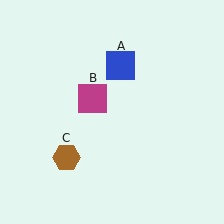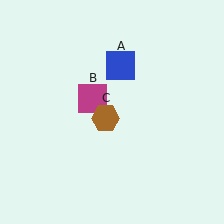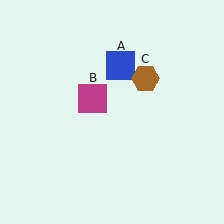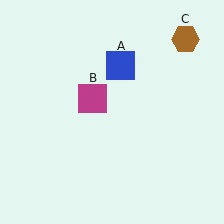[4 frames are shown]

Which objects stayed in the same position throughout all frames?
Blue square (object A) and magenta square (object B) remained stationary.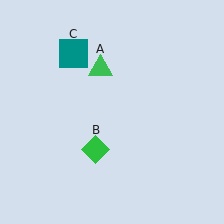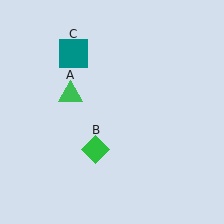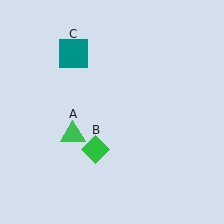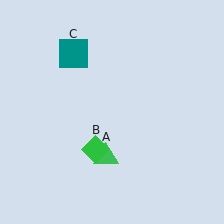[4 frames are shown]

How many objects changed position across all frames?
1 object changed position: green triangle (object A).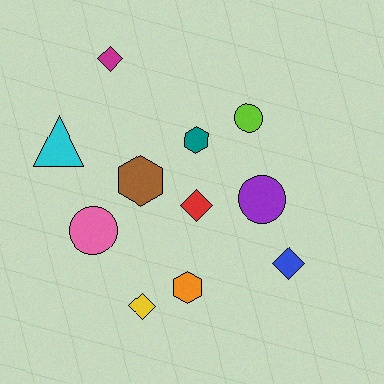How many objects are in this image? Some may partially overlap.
There are 11 objects.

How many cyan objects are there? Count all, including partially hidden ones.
There is 1 cyan object.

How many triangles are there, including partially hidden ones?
There is 1 triangle.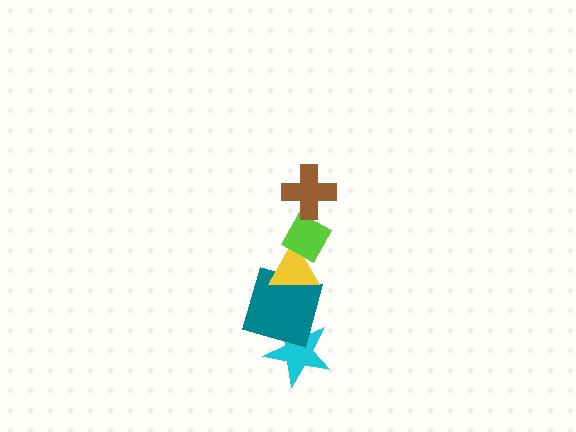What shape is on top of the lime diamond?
The brown cross is on top of the lime diamond.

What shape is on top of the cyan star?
The teal square is on top of the cyan star.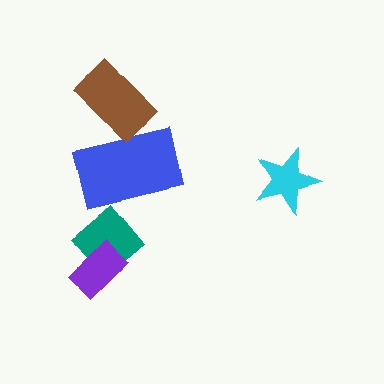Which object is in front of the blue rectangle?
The brown rectangle is in front of the blue rectangle.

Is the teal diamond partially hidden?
Yes, it is partially covered by another shape.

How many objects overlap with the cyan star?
0 objects overlap with the cyan star.